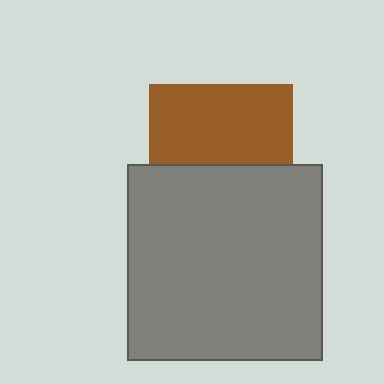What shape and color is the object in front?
The object in front is a gray square.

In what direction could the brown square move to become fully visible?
The brown square could move up. That would shift it out from behind the gray square entirely.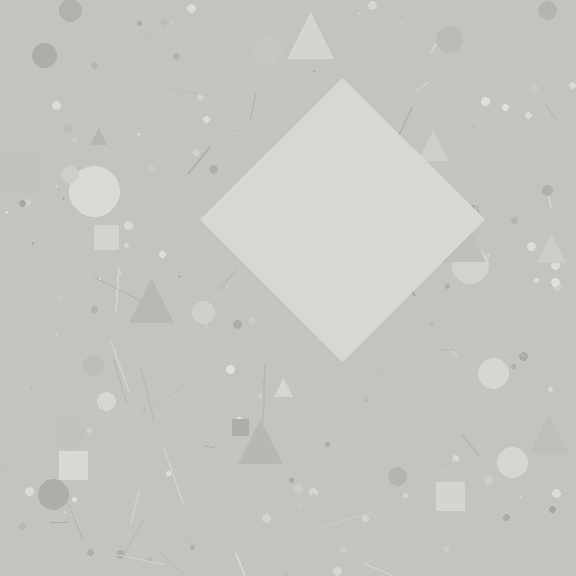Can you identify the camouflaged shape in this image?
The camouflaged shape is a diamond.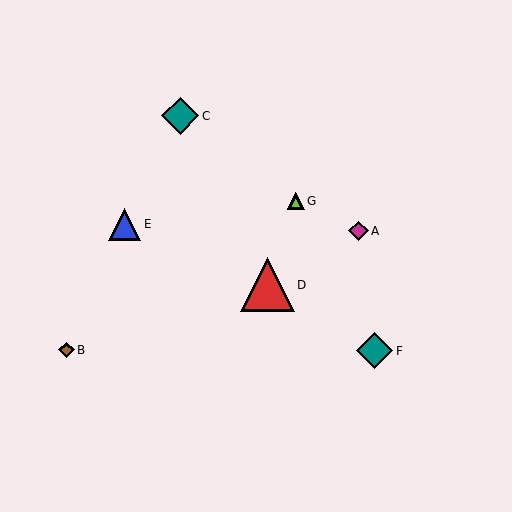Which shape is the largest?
The red triangle (labeled D) is the largest.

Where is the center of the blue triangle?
The center of the blue triangle is at (124, 224).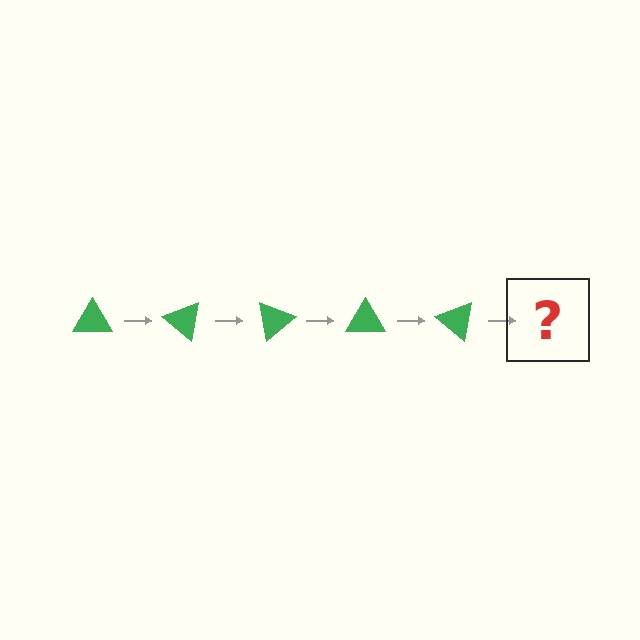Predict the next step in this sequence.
The next step is a green triangle rotated 200 degrees.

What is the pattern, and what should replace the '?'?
The pattern is that the triangle rotates 40 degrees each step. The '?' should be a green triangle rotated 200 degrees.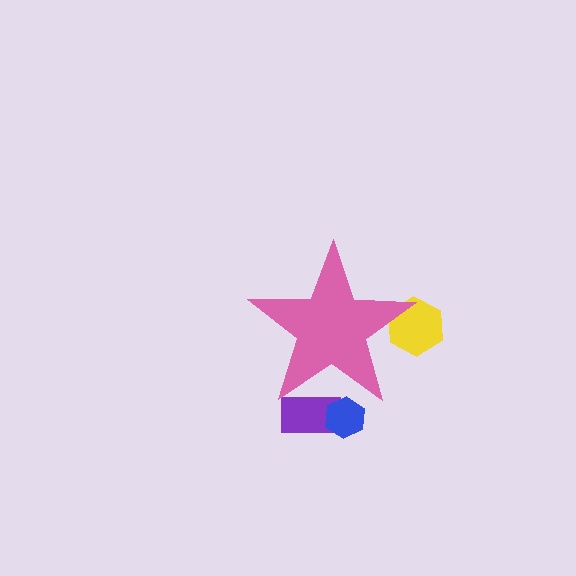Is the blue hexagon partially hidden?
Yes, the blue hexagon is partially hidden behind the pink star.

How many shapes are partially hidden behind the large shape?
3 shapes are partially hidden.